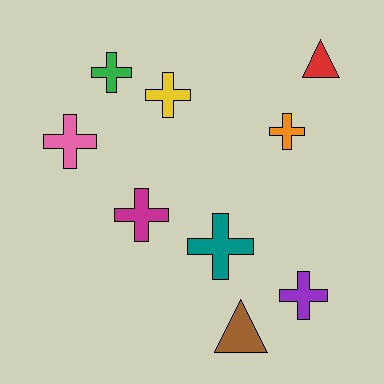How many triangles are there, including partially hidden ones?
There are 2 triangles.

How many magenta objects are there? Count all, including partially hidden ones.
There is 1 magenta object.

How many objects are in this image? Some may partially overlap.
There are 9 objects.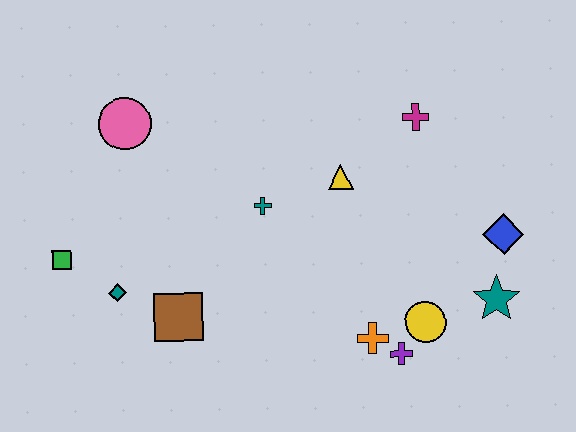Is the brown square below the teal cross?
Yes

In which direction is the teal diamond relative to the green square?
The teal diamond is to the right of the green square.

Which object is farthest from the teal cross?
The teal star is farthest from the teal cross.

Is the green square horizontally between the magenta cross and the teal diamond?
No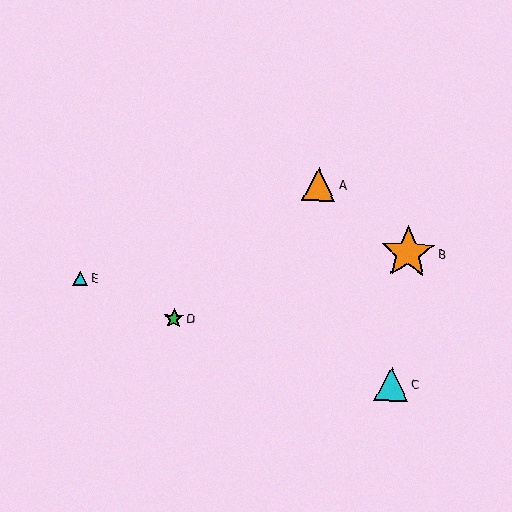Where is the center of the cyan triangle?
The center of the cyan triangle is at (391, 384).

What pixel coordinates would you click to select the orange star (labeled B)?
Click at (408, 253) to select the orange star B.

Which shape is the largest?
The orange star (labeled B) is the largest.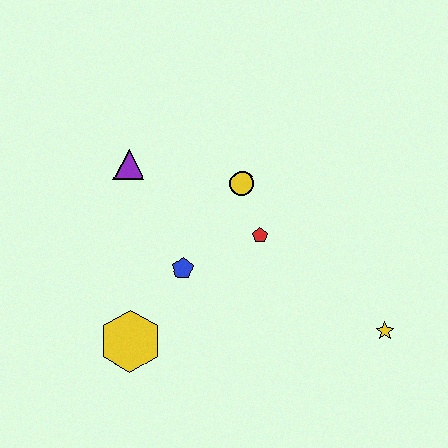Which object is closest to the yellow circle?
The red pentagon is closest to the yellow circle.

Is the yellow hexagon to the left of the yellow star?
Yes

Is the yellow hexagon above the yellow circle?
No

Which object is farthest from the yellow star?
The purple triangle is farthest from the yellow star.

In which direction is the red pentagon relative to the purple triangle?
The red pentagon is to the right of the purple triangle.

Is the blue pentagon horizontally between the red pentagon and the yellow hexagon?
Yes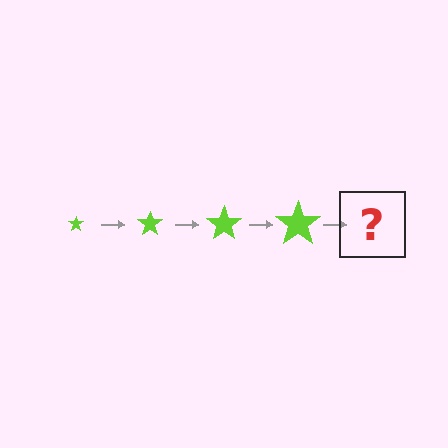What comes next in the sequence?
The next element should be a lime star, larger than the previous one.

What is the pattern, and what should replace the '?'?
The pattern is that the star gets progressively larger each step. The '?' should be a lime star, larger than the previous one.